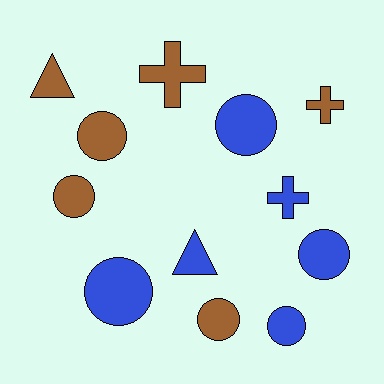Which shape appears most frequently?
Circle, with 7 objects.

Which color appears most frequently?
Blue, with 6 objects.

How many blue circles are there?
There are 4 blue circles.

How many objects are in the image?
There are 12 objects.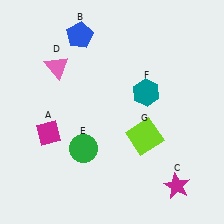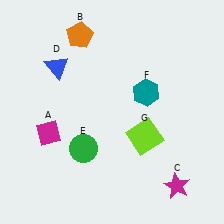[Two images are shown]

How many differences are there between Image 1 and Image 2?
There are 2 differences between the two images.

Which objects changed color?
B changed from blue to orange. D changed from pink to blue.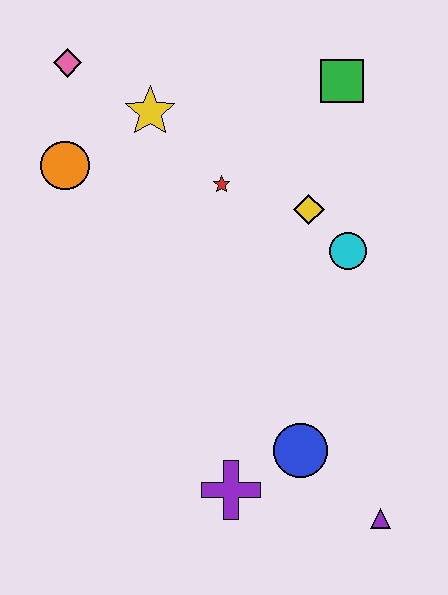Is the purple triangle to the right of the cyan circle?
Yes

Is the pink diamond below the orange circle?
No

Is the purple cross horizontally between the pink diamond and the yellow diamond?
Yes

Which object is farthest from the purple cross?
The pink diamond is farthest from the purple cross.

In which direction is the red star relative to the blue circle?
The red star is above the blue circle.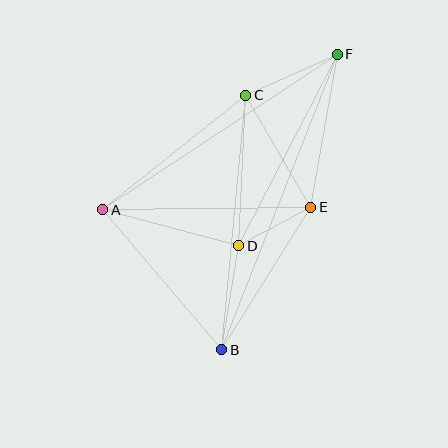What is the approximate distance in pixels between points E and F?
The distance between E and F is approximately 155 pixels.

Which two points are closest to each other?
Points D and E are closest to each other.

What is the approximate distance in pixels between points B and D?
The distance between B and D is approximately 105 pixels.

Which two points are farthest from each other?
Points B and F are farthest from each other.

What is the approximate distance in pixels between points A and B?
The distance between A and B is approximately 184 pixels.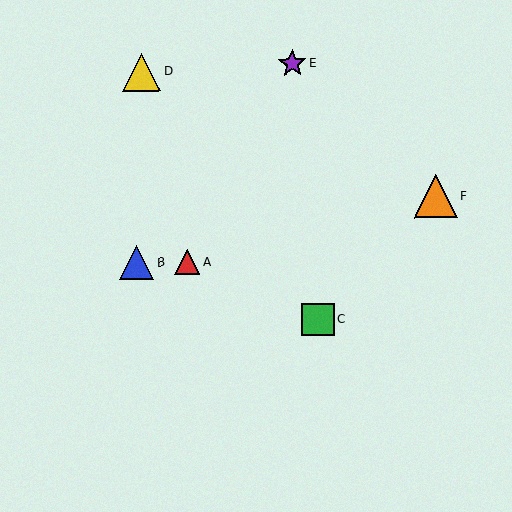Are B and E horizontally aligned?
No, B is at y≈262 and E is at y≈64.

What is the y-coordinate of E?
Object E is at y≈64.